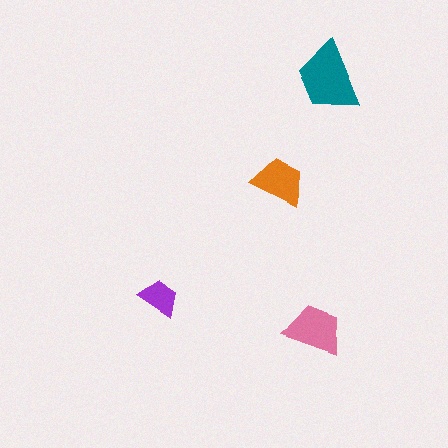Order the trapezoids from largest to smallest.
the teal one, the pink one, the orange one, the purple one.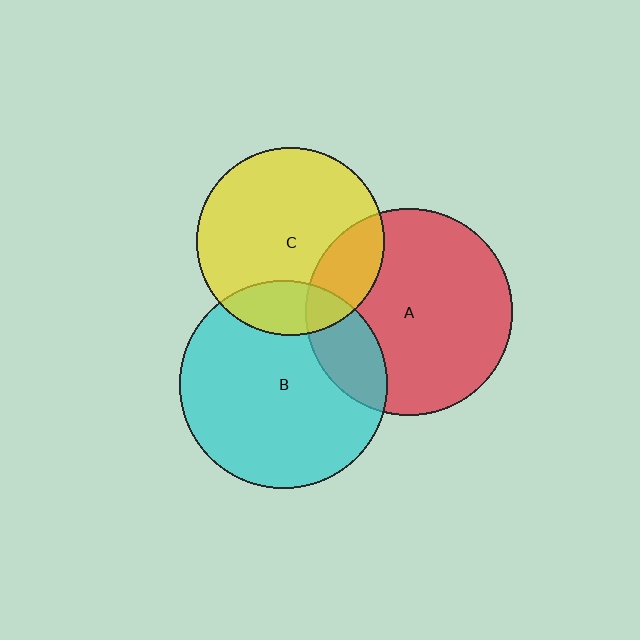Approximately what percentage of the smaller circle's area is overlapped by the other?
Approximately 20%.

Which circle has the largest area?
Circle B (cyan).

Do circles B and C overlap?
Yes.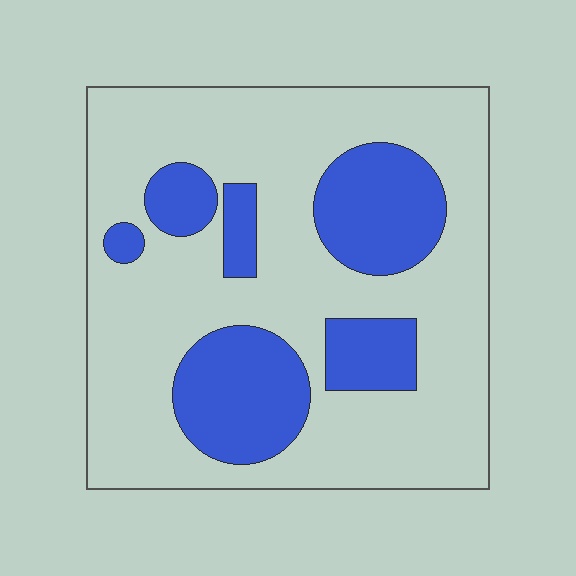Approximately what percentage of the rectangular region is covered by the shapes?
Approximately 30%.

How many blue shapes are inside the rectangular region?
6.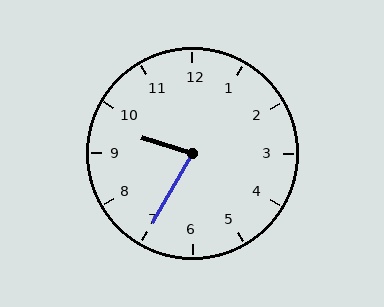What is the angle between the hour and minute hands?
Approximately 78 degrees.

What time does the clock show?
9:35.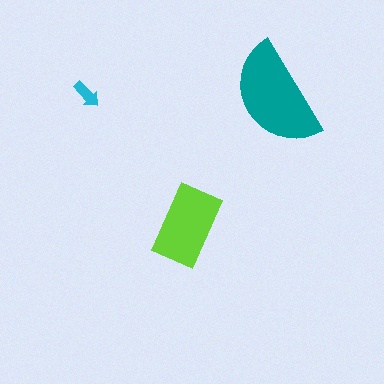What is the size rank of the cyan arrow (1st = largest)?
3rd.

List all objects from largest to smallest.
The teal semicircle, the lime rectangle, the cyan arrow.